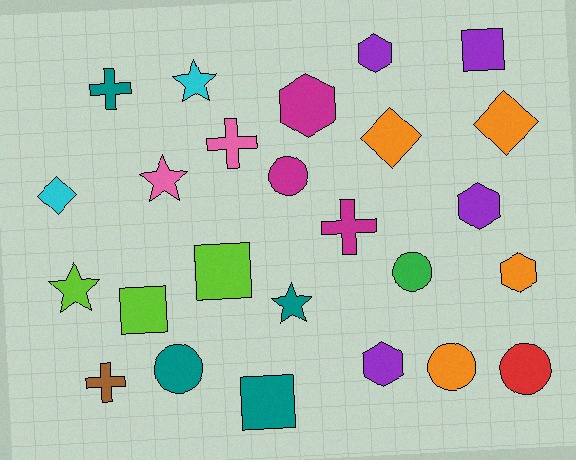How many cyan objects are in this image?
There are 2 cyan objects.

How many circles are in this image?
There are 5 circles.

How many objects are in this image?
There are 25 objects.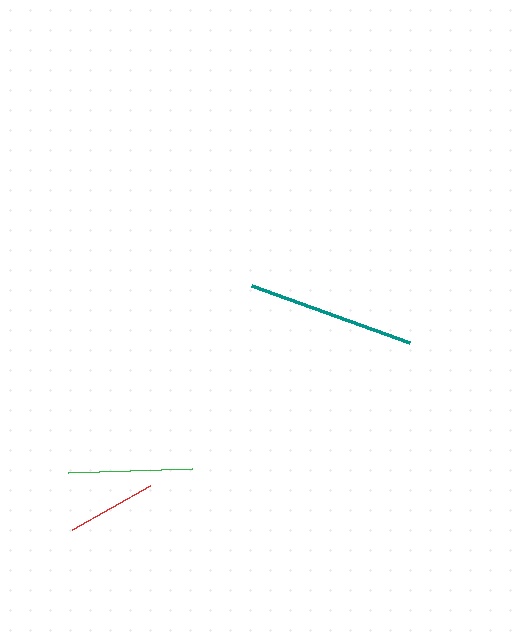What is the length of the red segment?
The red segment is approximately 89 pixels long.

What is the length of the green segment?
The green segment is approximately 125 pixels long.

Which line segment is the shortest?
The red line is the shortest at approximately 89 pixels.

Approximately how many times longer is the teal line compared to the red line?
The teal line is approximately 1.9 times the length of the red line.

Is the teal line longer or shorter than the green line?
The teal line is longer than the green line.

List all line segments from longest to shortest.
From longest to shortest: teal, green, red.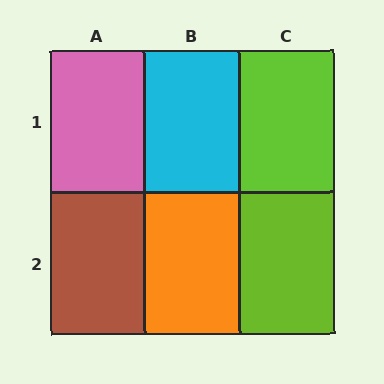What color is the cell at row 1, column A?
Pink.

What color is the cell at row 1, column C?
Lime.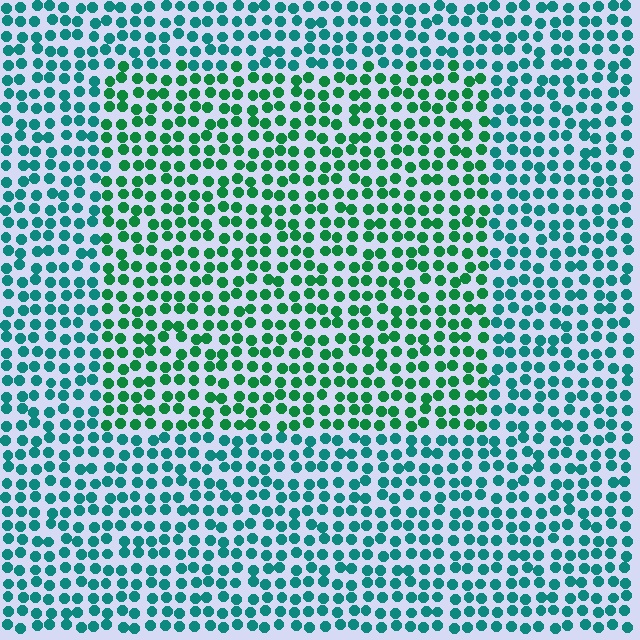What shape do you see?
I see a rectangle.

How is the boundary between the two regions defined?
The boundary is defined purely by a slight shift in hue (about 33 degrees). Spacing, size, and orientation are identical on both sides.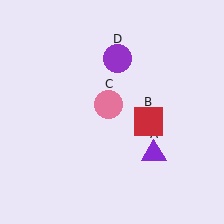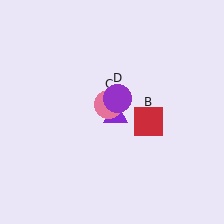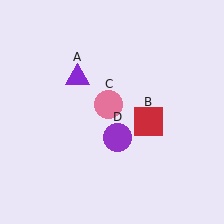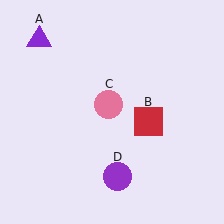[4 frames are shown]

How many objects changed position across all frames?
2 objects changed position: purple triangle (object A), purple circle (object D).